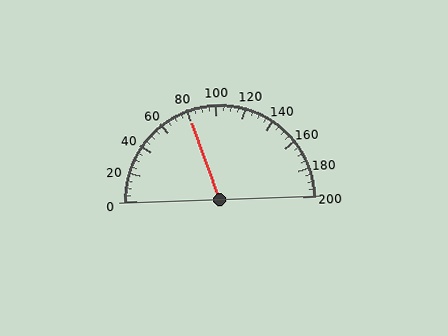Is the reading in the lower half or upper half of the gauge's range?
The reading is in the lower half of the range (0 to 200).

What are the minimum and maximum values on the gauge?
The gauge ranges from 0 to 200.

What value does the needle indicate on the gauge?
The needle indicates approximately 80.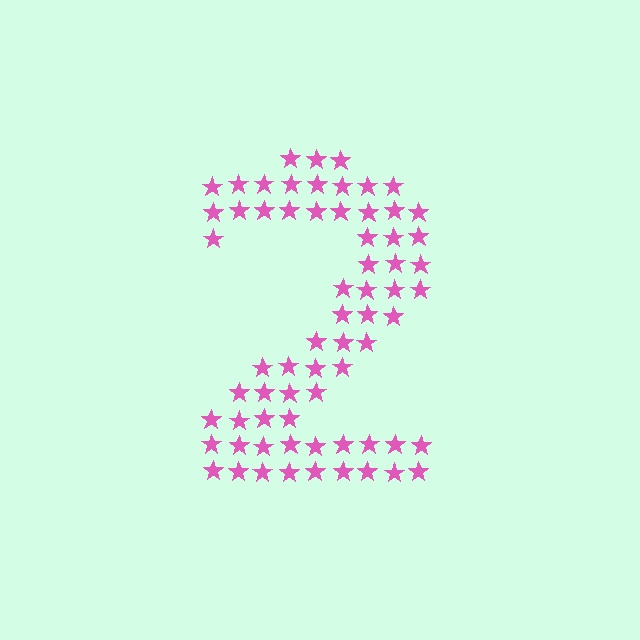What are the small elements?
The small elements are stars.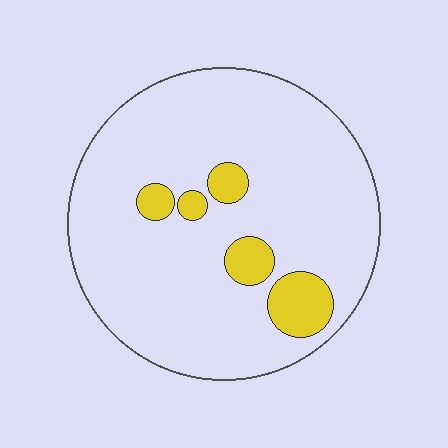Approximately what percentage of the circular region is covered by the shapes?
Approximately 10%.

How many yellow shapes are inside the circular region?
5.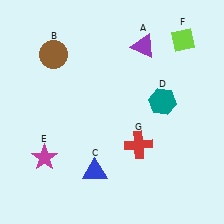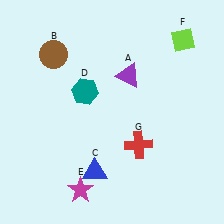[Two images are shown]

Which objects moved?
The objects that moved are: the purple triangle (A), the teal hexagon (D), the magenta star (E).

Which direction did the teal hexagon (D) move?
The teal hexagon (D) moved left.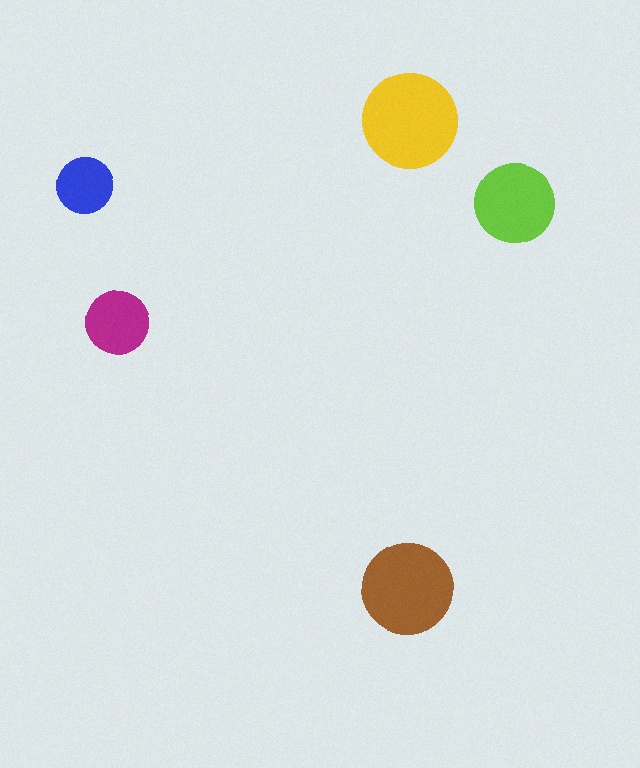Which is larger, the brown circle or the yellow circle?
The yellow one.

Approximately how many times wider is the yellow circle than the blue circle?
About 1.5 times wider.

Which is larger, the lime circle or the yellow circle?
The yellow one.